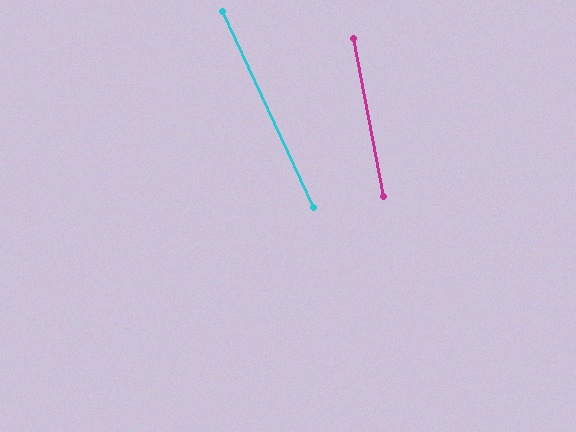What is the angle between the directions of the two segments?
Approximately 14 degrees.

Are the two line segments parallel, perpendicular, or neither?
Neither parallel nor perpendicular — they differ by about 14°.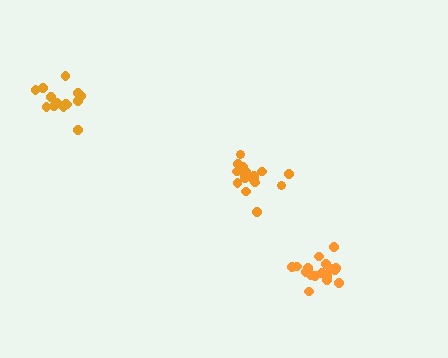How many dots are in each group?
Group 1: 19 dots, Group 2: 16 dots, Group 3: 17 dots (52 total).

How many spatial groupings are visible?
There are 3 spatial groupings.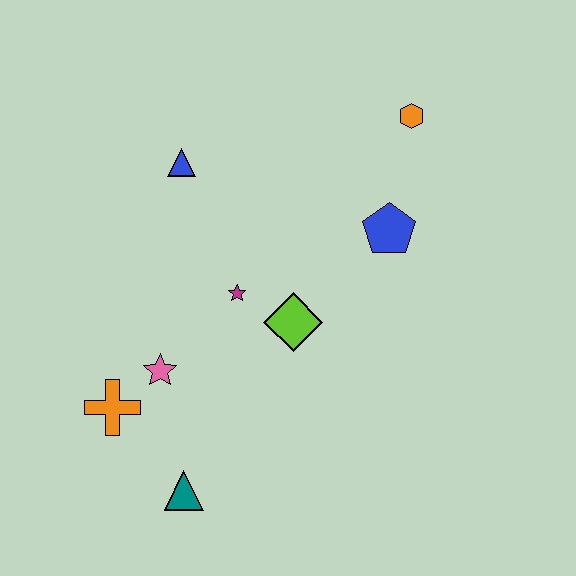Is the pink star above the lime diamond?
No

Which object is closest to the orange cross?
The pink star is closest to the orange cross.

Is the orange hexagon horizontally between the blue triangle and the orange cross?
No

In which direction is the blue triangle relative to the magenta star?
The blue triangle is above the magenta star.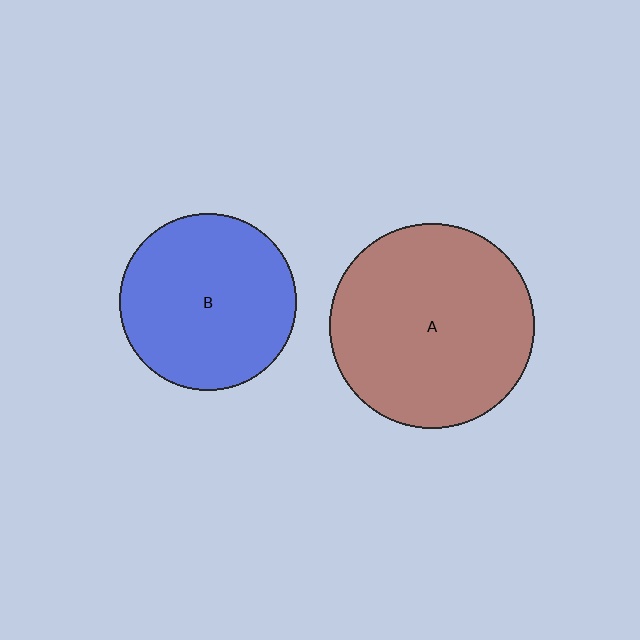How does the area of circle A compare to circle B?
Approximately 1.3 times.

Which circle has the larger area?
Circle A (brown).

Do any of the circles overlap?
No, none of the circles overlap.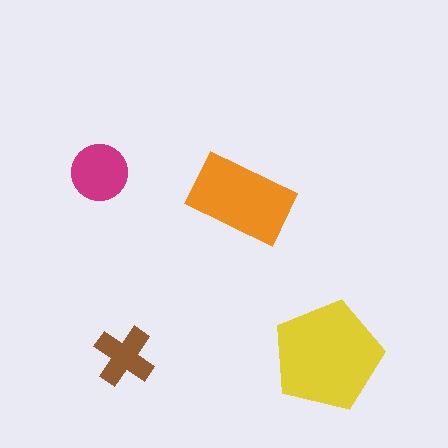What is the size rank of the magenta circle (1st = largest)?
3rd.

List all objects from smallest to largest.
The brown cross, the magenta circle, the orange rectangle, the yellow pentagon.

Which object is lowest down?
The brown cross is bottommost.